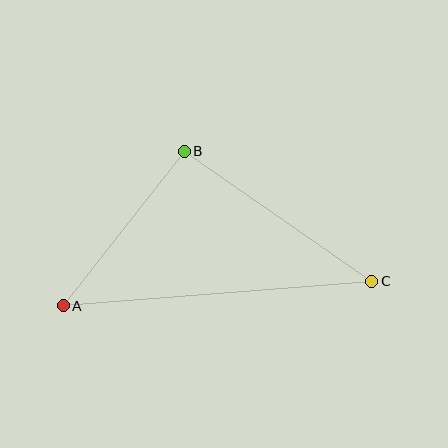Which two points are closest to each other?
Points A and B are closest to each other.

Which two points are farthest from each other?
Points A and C are farthest from each other.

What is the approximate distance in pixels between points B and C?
The distance between B and C is approximately 228 pixels.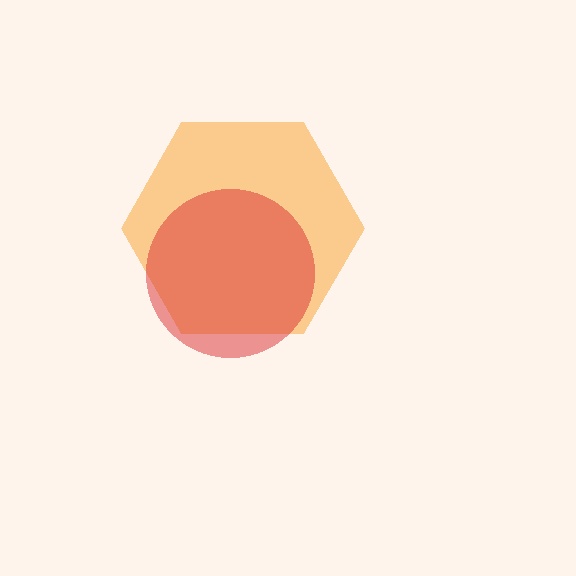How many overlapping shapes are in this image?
There are 2 overlapping shapes in the image.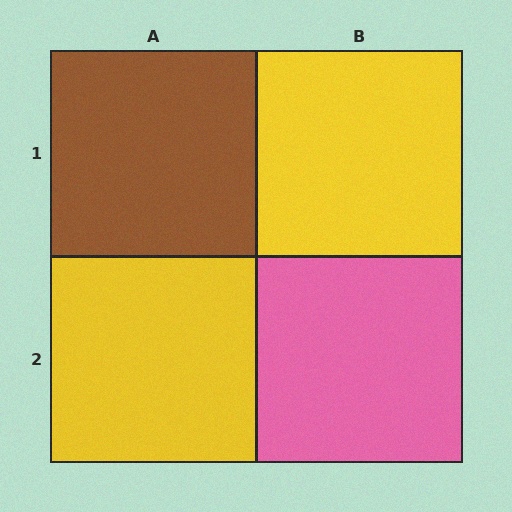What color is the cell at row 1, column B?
Yellow.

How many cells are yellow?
2 cells are yellow.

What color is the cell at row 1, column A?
Brown.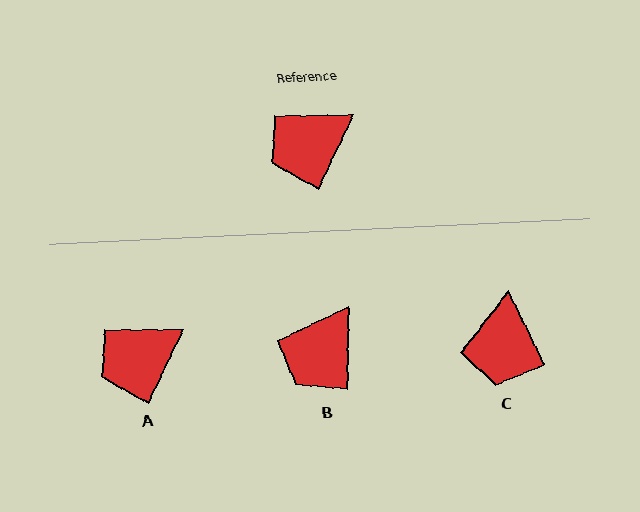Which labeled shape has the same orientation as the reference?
A.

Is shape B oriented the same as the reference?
No, it is off by about 25 degrees.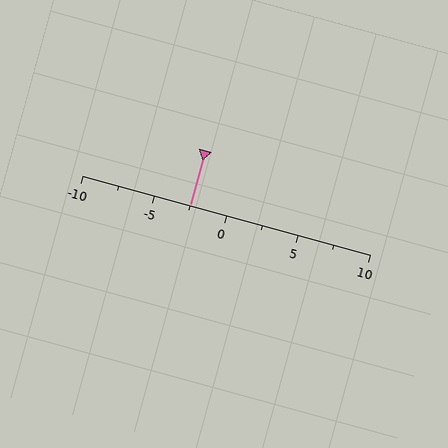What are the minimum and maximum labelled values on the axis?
The axis runs from -10 to 10.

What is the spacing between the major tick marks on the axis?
The major ticks are spaced 5 apart.